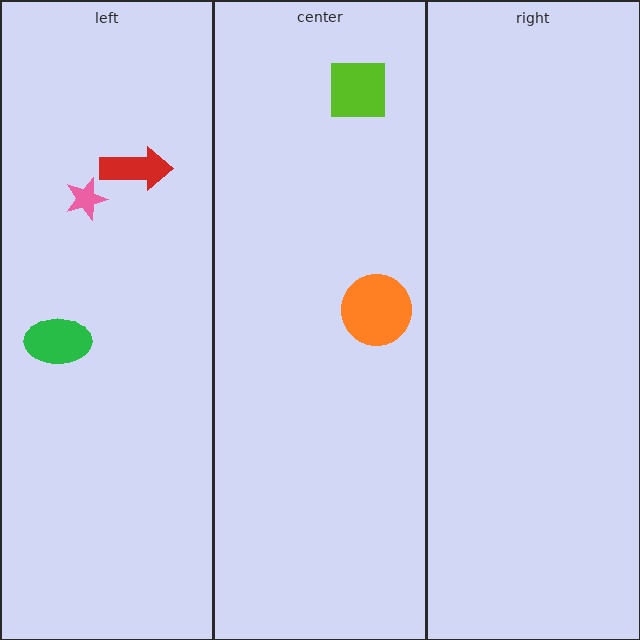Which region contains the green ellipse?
The left region.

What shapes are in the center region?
The orange circle, the lime square.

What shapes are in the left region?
The red arrow, the green ellipse, the pink star.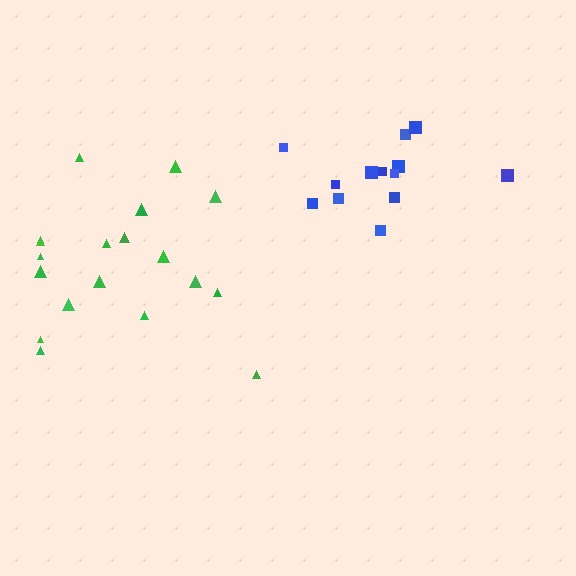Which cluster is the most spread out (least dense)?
Blue.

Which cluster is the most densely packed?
Green.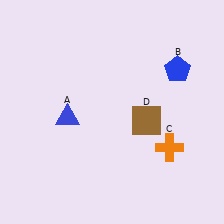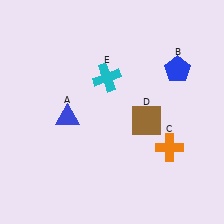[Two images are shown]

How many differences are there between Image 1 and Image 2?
There is 1 difference between the two images.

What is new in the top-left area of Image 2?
A cyan cross (E) was added in the top-left area of Image 2.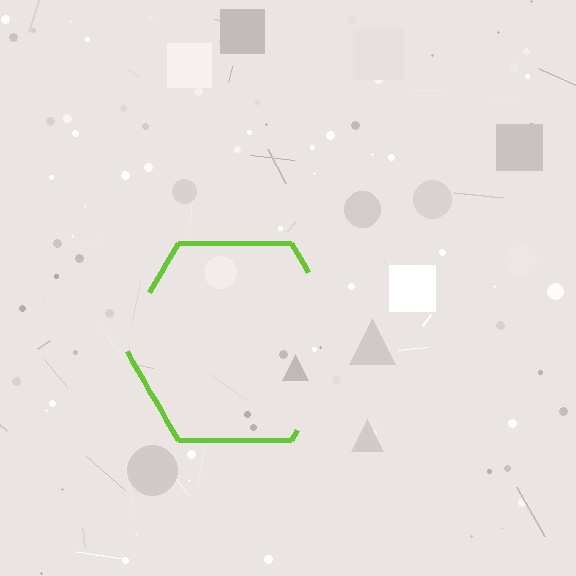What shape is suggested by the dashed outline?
The dashed outline suggests a hexagon.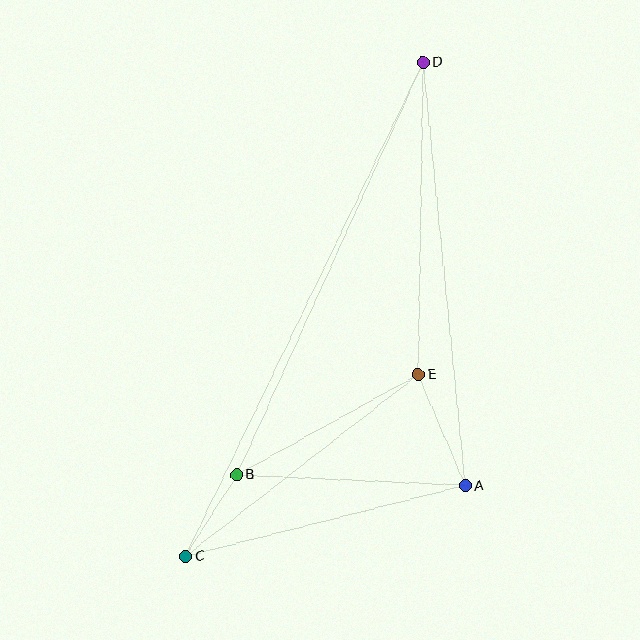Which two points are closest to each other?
Points B and C are closest to each other.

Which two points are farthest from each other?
Points C and D are farthest from each other.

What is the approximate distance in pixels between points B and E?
The distance between B and E is approximately 208 pixels.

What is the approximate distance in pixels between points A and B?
The distance between A and B is approximately 229 pixels.